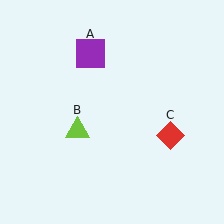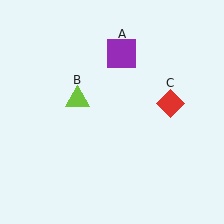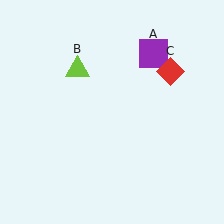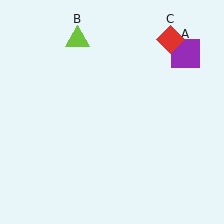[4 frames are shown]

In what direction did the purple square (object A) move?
The purple square (object A) moved right.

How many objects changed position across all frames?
3 objects changed position: purple square (object A), lime triangle (object B), red diamond (object C).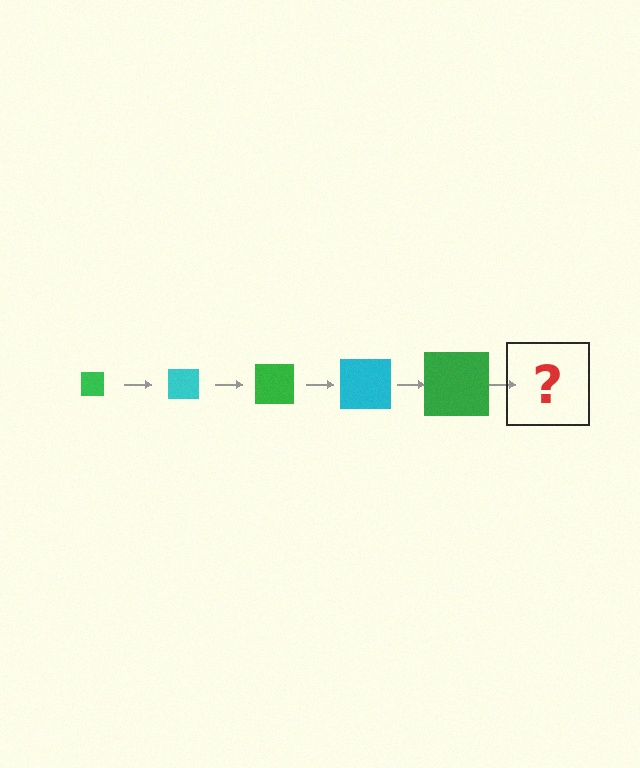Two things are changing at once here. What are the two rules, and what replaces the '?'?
The two rules are that the square grows larger each step and the color cycles through green and cyan. The '?' should be a cyan square, larger than the previous one.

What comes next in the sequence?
The next element should be a cyan square, larger than the previous one.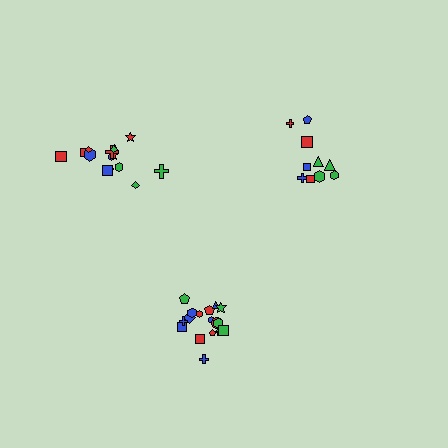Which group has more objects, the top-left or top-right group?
The top-left group.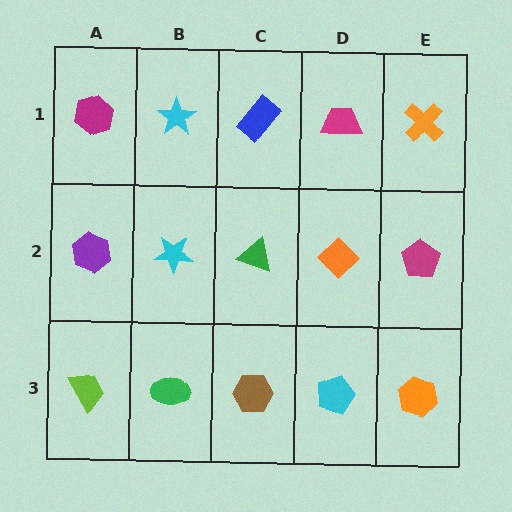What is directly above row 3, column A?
A purple hexagon.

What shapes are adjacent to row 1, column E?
A magenta pentagon (row 2, column E), a magenta trapezoid (row 1, column D).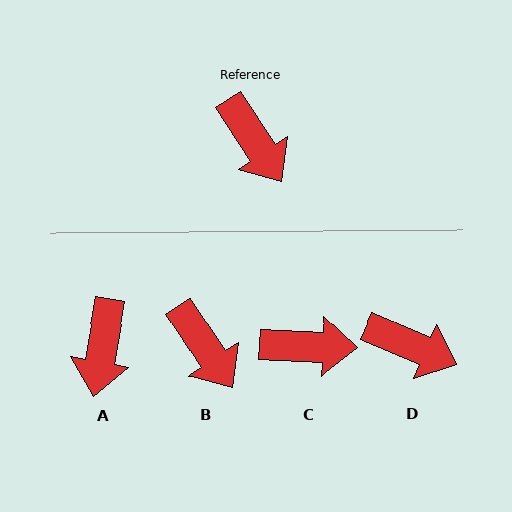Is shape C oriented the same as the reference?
No, it is off by about 54 degrees.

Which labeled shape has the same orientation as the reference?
B.